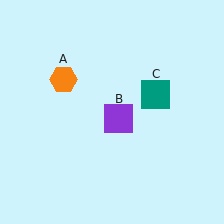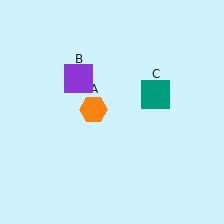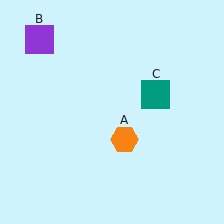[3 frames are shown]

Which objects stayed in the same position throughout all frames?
Teal square (object C) remained stationary.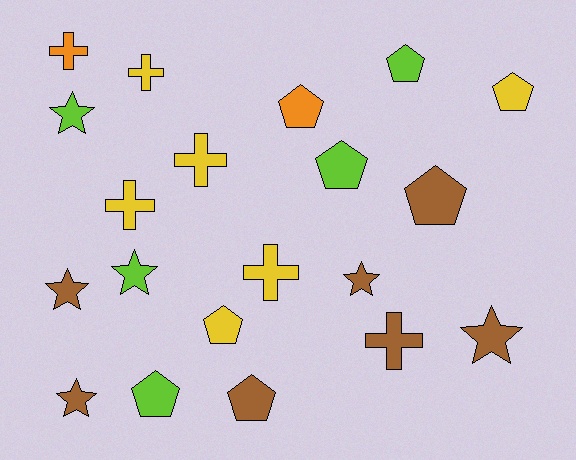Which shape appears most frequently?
Pentagon, with 8 objects.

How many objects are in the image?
There are 20 objects.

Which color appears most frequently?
Brown, with 7 objects.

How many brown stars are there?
There are 4 brown stars.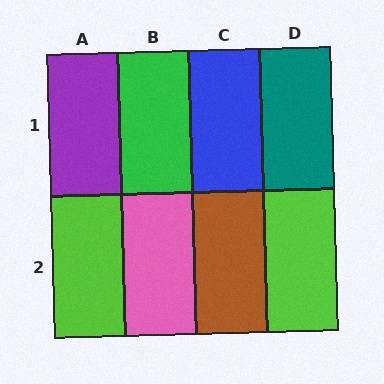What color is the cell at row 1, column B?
Green.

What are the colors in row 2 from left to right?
Lime, pink, brown, lime.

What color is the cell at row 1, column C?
Blue.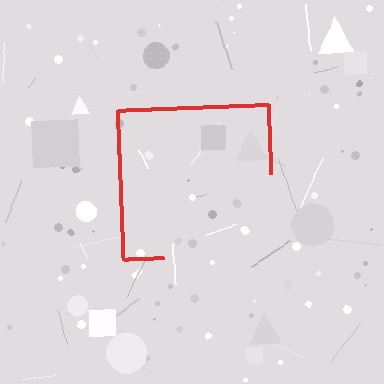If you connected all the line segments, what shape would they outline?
They would outline a square.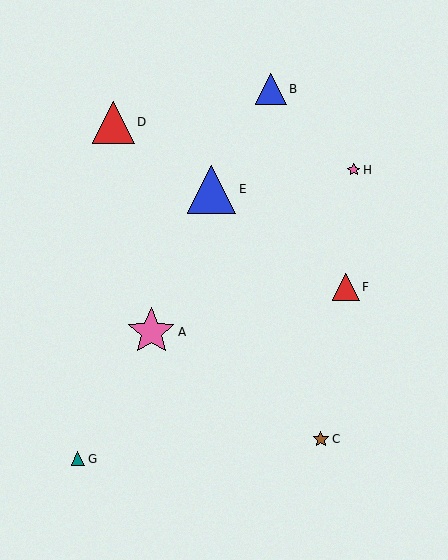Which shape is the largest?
The blue triangle (labeled E) is the largest.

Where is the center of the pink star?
The center of the pink star is at (151, 332).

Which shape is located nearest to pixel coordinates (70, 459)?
The teal triangle (labeled G) at (78, 459) is nearest to that location.